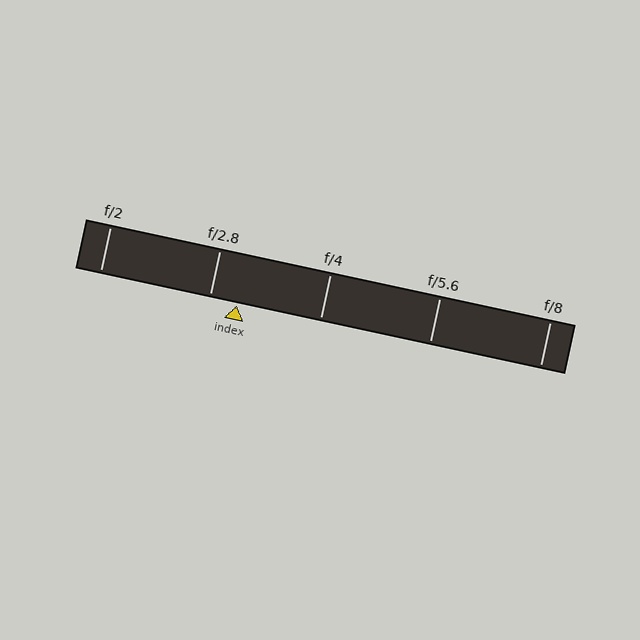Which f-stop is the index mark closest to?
The index mark is closest to f/2.8.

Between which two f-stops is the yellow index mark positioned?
The index mark is between f/2.8 and f/4.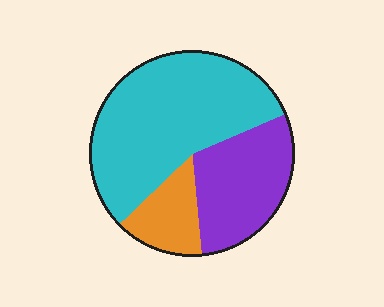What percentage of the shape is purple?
Purple takes up between a sixth and a third of the shape.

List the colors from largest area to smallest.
From largest to smallest: cyan, purple, orange.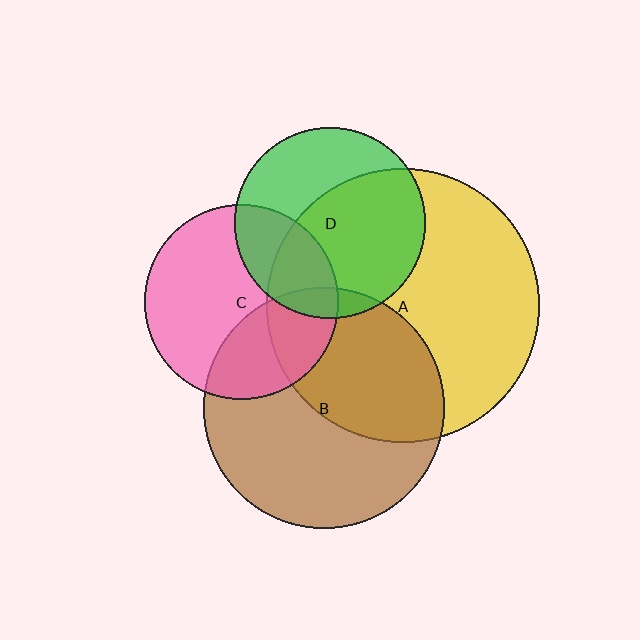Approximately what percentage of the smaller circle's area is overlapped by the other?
Approximately 45%.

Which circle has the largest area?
Circle A (yellow).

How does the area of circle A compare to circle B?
Approximately 1.3 times.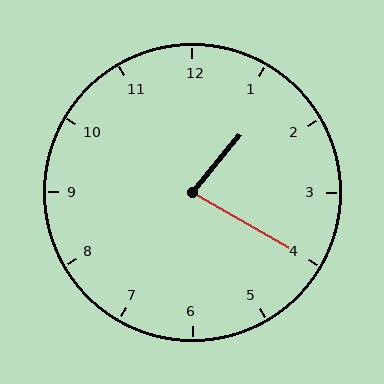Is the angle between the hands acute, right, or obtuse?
It is acute.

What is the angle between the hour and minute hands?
Approximately 80 degrees.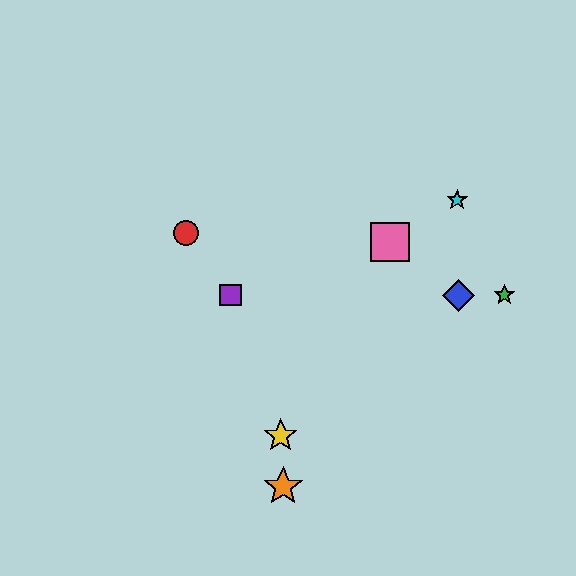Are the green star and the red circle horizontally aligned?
No, the green star is at y≈295 and the red circle is at y≈233.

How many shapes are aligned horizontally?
3 shapes (the blue diamond, the green star, the purple square) are aligned horizontally.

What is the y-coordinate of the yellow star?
The yellow star is at y≈436.